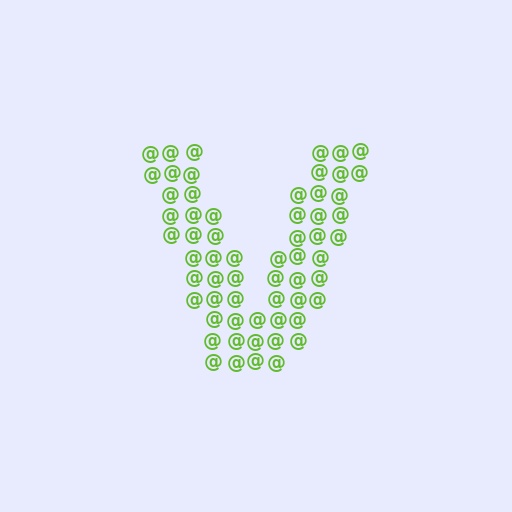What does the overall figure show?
The overall figure shows the letter V.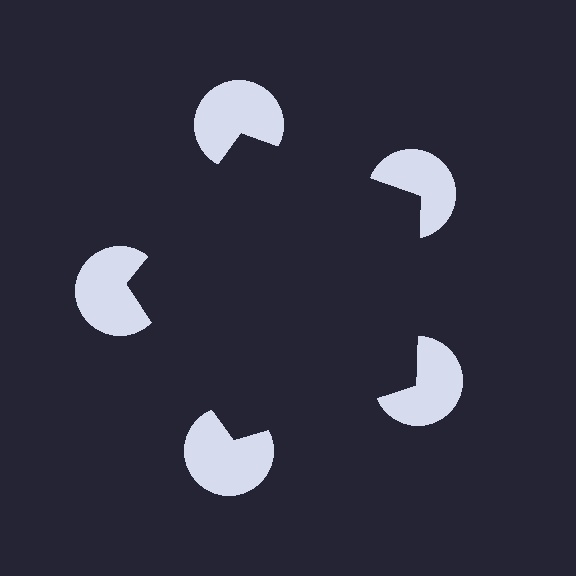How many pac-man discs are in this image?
There are 5 — one at each vertex of the illusory pentagon.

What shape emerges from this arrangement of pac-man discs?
An illusory pentagon — its edges are inferred from the aligned wedge cuts in the pac-man discs, not physically drawn.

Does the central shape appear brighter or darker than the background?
It typically appears slightly darker than the background, even though no actual brightness change is drawn.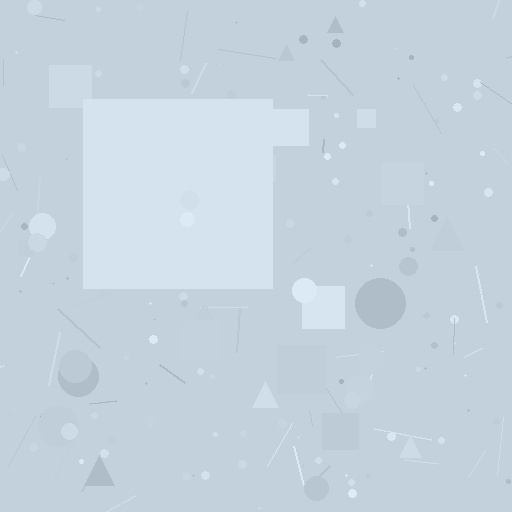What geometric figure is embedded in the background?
A square is embedded in the background.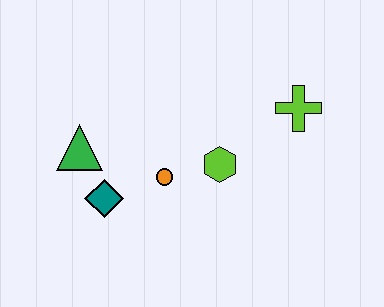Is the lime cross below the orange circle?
No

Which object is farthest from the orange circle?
The lime cross is farthest from the orange circle.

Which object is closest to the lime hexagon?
The orange circle is closest to the lime hexagon.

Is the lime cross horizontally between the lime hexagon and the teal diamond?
No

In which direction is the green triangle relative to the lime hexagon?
The green triangle is to the left of the lime hexagon.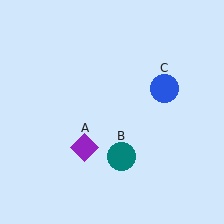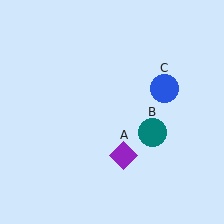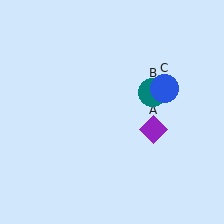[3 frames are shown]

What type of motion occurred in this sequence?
The purple diamond (object A), teal circle (object B) rotated counterclockwise around the center of the scene.